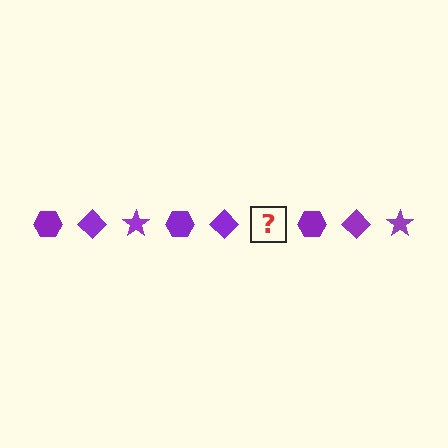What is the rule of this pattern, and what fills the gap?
The rule is that the pattern cycles through hexagon, diamond, star shapes in purple. The gap should be filled with a purple star.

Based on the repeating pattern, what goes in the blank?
The blank should be a purple star.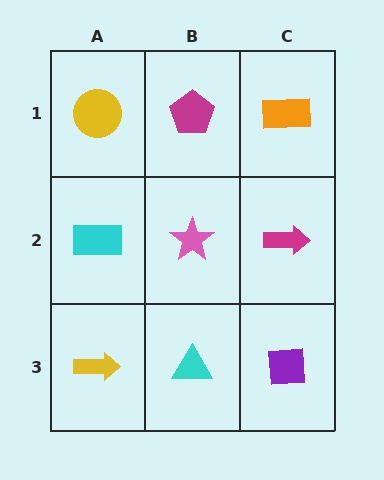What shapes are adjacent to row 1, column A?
A cyan rectangle (row 2, column A), a magenta pentagon (row 1, column B).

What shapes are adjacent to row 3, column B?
A pink star (row 2, column B), a yellow arrow (row 3, column A), a purple square (row 3, column C).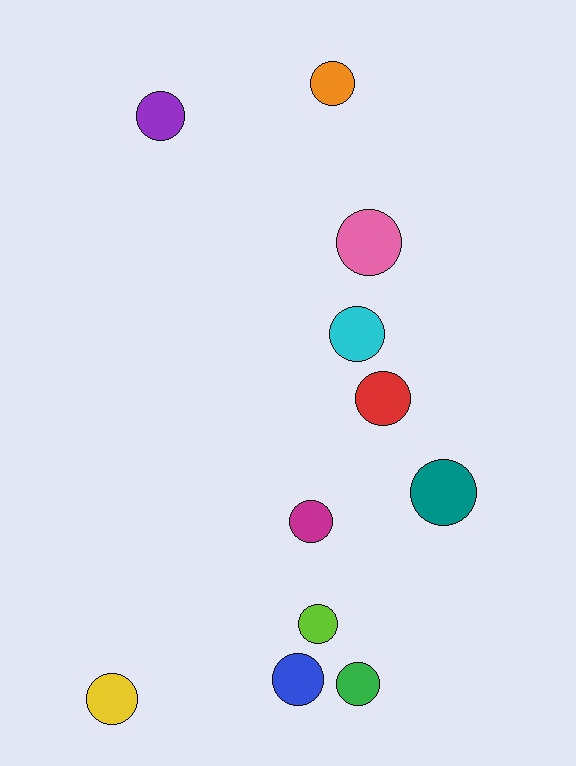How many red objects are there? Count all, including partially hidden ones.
There is 1 red object.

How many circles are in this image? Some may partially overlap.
There are 11 circles.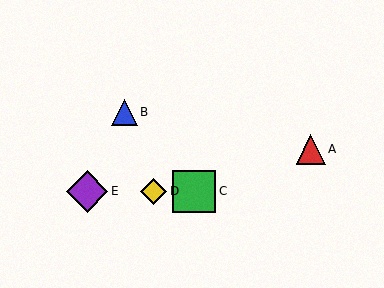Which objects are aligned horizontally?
Objects C, D, E are aligned horizontally.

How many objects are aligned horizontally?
3 objects (C, D, E) are aligned horizontally.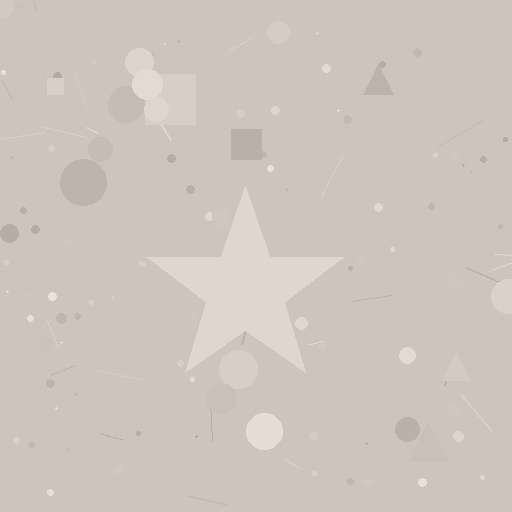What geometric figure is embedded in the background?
A star is embedded in the background.